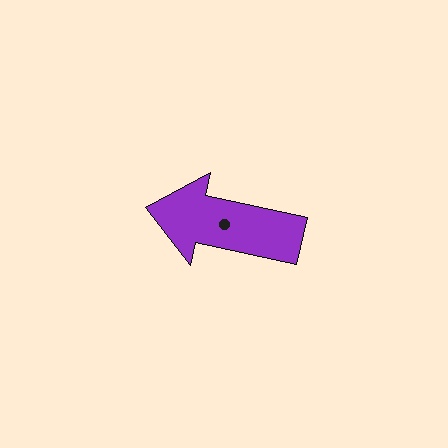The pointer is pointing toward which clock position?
Roughly 9 o'clock.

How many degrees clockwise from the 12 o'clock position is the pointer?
Approximately 282 degrees.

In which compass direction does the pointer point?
West.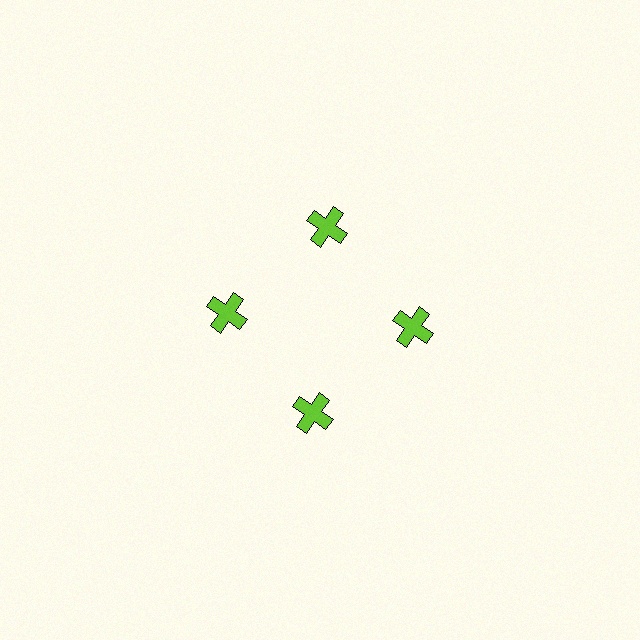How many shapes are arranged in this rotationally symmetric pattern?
There are 4 shapes, arranged in 4 groups of 1.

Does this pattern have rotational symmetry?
Yes, this pattern has 4-fold rotational symmetry. It looks the same after rotating 90 degrees around the center.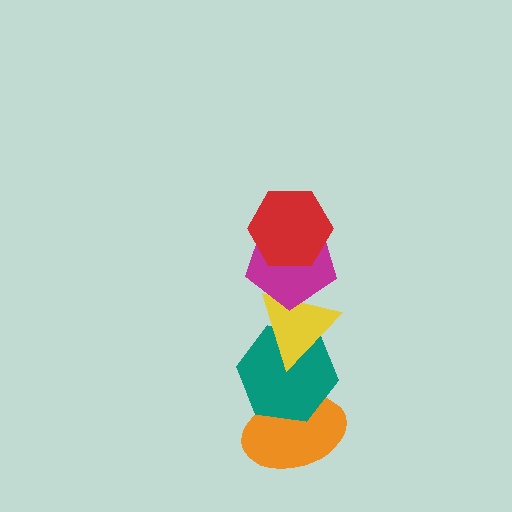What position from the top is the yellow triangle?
The yellow triangle is 3rd from the top.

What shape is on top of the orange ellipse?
The teal hexagon is on top of the orange ellipse.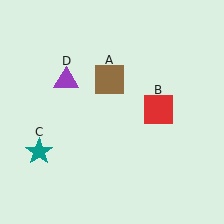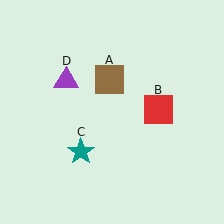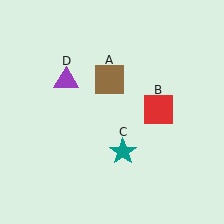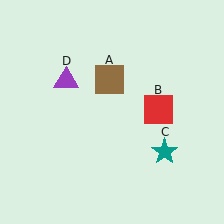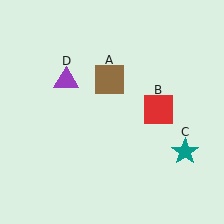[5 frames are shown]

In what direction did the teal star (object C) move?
The teal star (object C) moved right.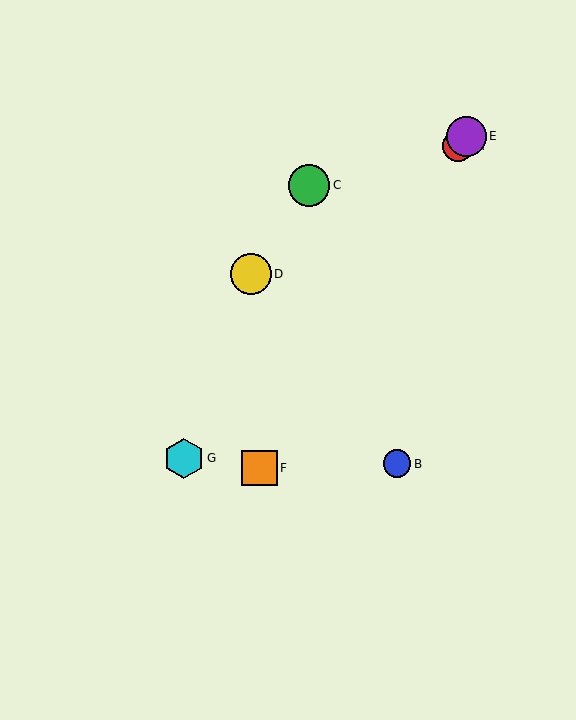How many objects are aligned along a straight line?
3 objects (A, E, G) are aligned along a straight line.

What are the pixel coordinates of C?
Object C is at (309, 185).